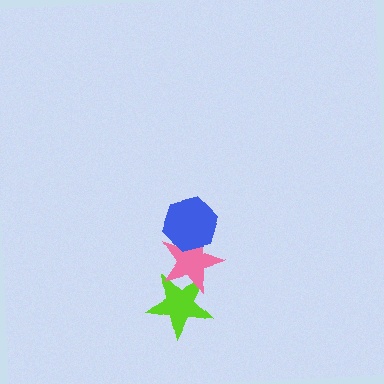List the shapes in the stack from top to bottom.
From top to bottom: the blue hexagon, the pink star, the lime star.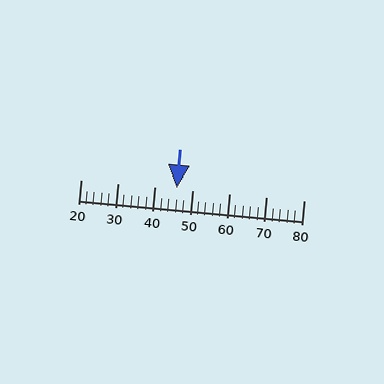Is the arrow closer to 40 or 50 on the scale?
The arrow is closer to 50.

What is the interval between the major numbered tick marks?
The major tick marks are spaced 10 units apart.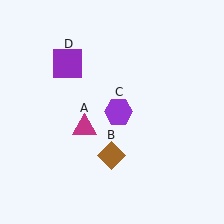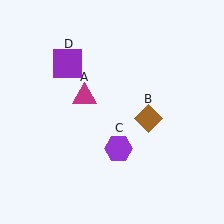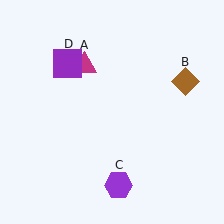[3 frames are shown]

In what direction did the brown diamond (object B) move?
The brown diamond (object B) moved up and to the right.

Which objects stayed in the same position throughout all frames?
Purple square (object D) remained stationary.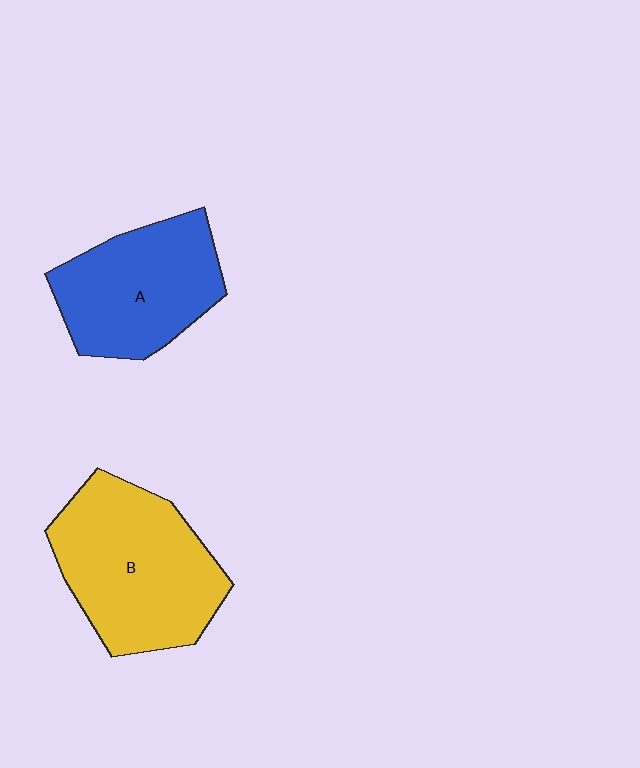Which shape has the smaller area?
Shape A (blue).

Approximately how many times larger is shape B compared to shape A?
Approximately 1.2 times.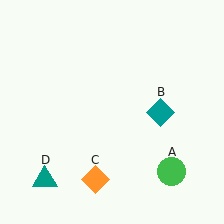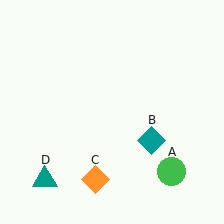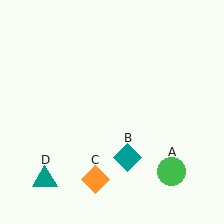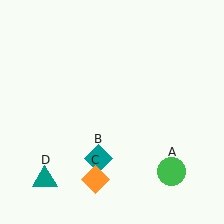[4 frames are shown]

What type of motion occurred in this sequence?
The teal diamond (object B) rotated clockwise around the center of the scene.